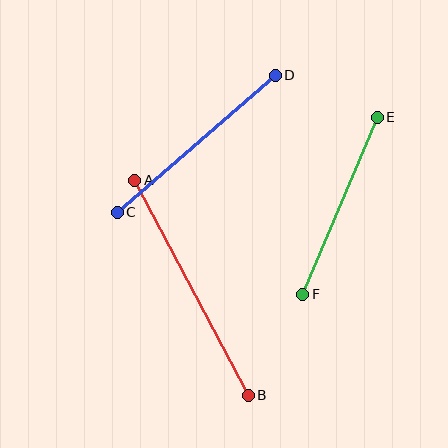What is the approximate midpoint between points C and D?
The midpoint is at approximately (196, 144) pixels.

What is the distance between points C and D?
The distance is approximately 209 pixels.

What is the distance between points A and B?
The distance is approximately 243 pixels.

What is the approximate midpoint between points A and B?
The midpoint is at approximately (192, 288) pixels.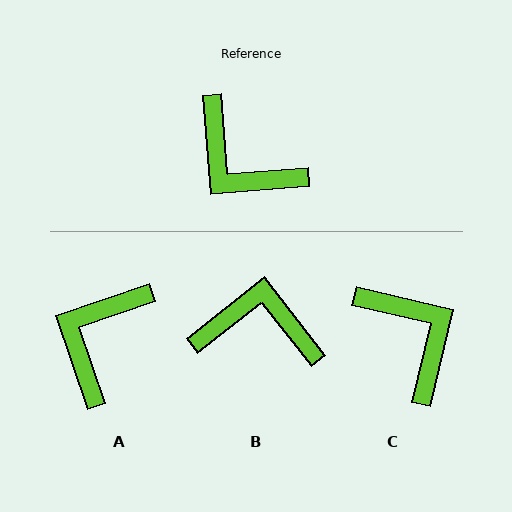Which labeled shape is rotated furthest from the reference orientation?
C, about 162 degrees away.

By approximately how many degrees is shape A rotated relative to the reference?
Approximately 76 degrees clockwise.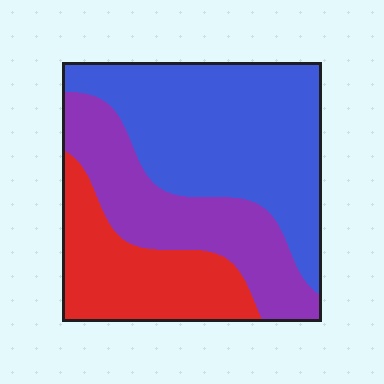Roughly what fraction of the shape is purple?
Purple covers around 30% of the shape.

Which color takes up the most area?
Blue, at roughly 45%.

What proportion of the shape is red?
Red takes up about one quarter (1/4) of the shape.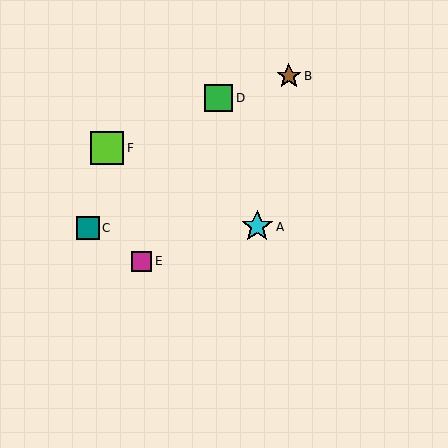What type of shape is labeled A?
Shape A is a cyan star.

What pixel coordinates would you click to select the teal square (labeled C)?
Click at (88, 228) to select the teal square C.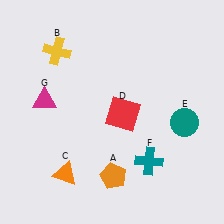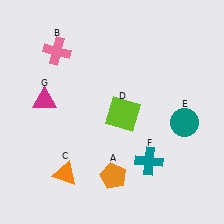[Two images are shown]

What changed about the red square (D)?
In Image 1, D is red. In Image 2, it changed to lime.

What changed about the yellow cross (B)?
In Image 1, B is yellow. In Image 2, it changed to pink.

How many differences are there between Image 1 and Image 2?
There are 2 differences between the two images.